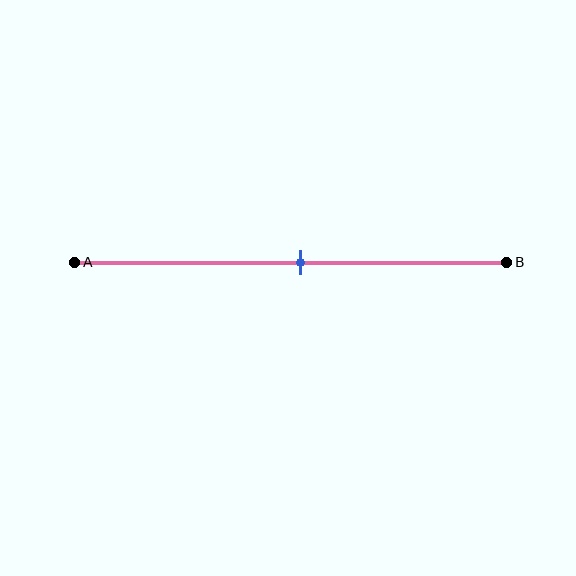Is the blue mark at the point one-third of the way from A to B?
No, the mark is at about 50% from A, not at the 33% one-third point.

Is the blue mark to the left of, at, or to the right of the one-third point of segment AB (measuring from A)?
The blue mark is to the right of the one-third point of segment AB.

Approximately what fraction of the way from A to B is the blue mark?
The blue mark is approximately 50% of the way from A to B.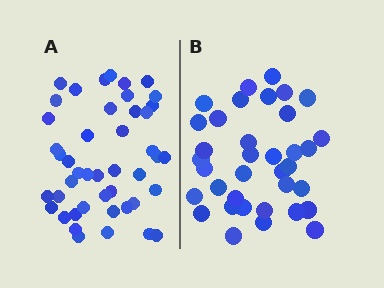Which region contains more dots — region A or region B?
Region A (the left region) has more dots.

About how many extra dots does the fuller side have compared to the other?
Region A has roughly 8 or so more dots than region B.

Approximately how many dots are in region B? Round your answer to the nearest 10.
About 40 dots. (The exact count is 36, which rounds to 40.)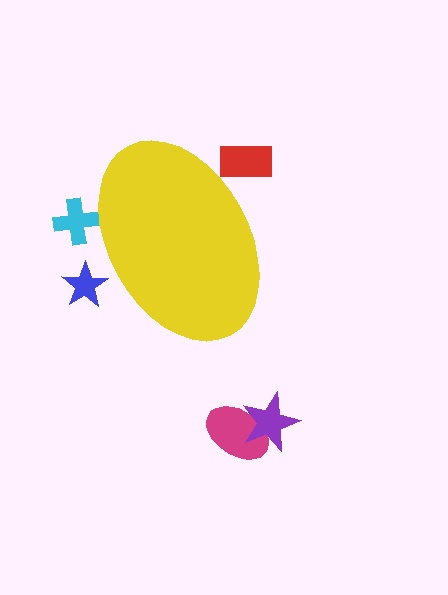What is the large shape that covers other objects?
A yellow ellipse.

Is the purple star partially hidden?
No, the purple star is fully visible.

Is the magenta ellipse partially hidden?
No, the magenta ellipse is fully visible.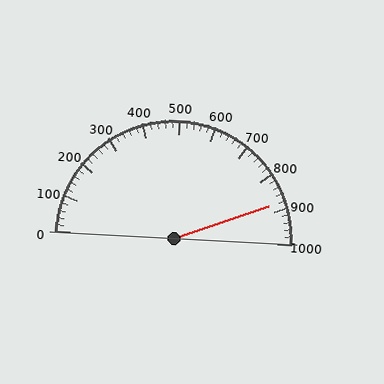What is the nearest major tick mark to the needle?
The nearest major tick mark is 900.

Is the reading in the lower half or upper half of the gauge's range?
The reading is in the upper half of the range (0 to 1000).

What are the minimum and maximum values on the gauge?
The gauge ranges from 0 to 1000.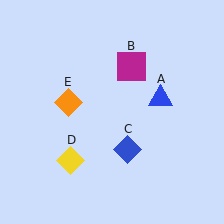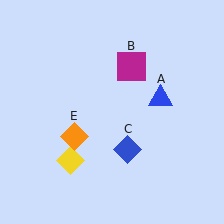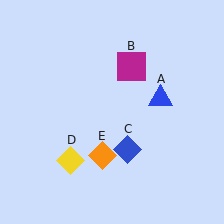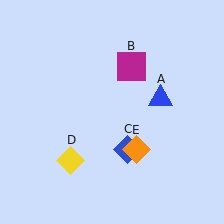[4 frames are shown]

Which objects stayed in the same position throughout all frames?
Blue triangle (object A) and magenta square (object B) and blue diamond (object C) and yellow diamond (object D) remained stationary.